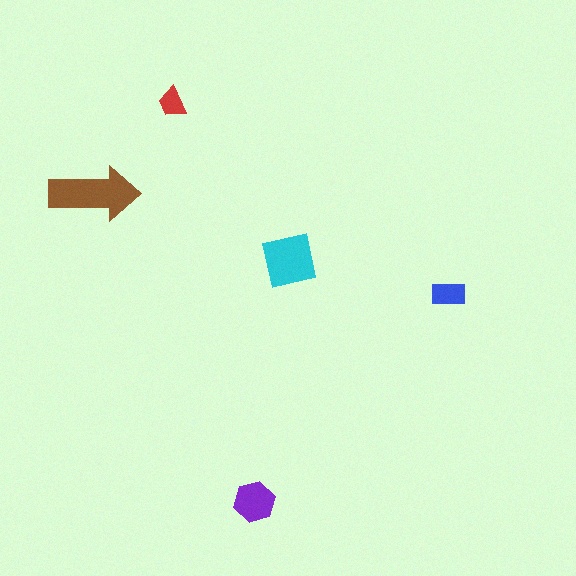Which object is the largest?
The brown arrow.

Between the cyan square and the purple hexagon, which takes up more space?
The cyan square.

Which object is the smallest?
The red trapezoid.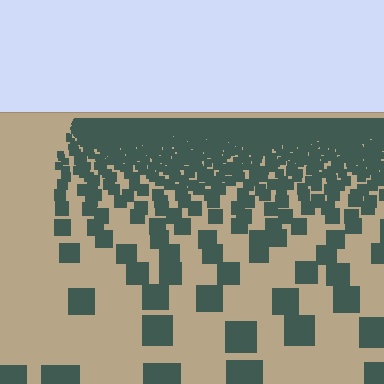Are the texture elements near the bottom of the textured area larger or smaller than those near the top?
Larger. Near the bottom, elements are closer to the viewer and appear at a bigger on-screen size.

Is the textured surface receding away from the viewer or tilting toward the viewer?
The surface is receding away from the viewer. Texture elements get smaller and denser toward the top.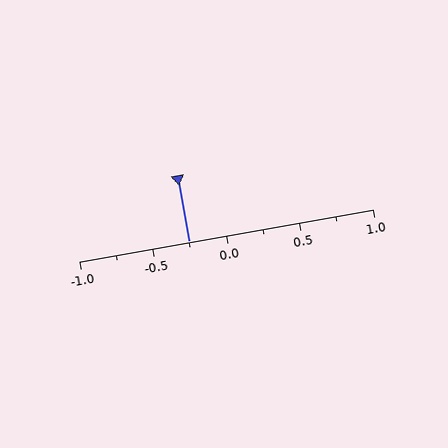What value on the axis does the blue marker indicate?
The marker indicates approximately -0.25.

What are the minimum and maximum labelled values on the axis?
The axis runs from -1.0 to 1.0.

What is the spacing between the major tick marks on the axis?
The major ticks are spaced 0.5 apart.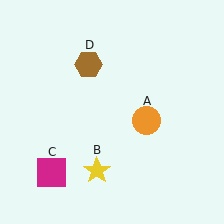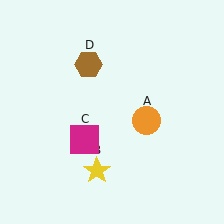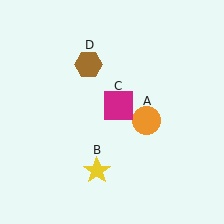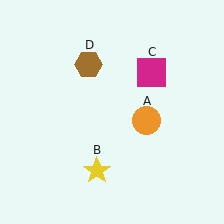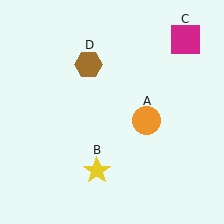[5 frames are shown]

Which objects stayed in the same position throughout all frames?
Orange circle (object A) and yellow star (object B) and brown hexagon (object D) remained stationary.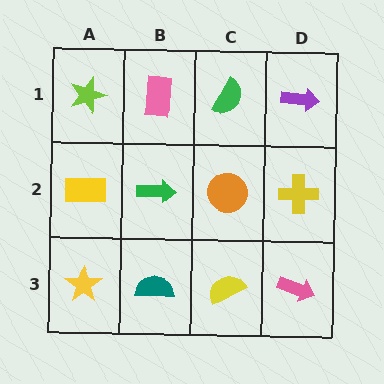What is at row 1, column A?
A lime star.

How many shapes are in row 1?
4 shapes.